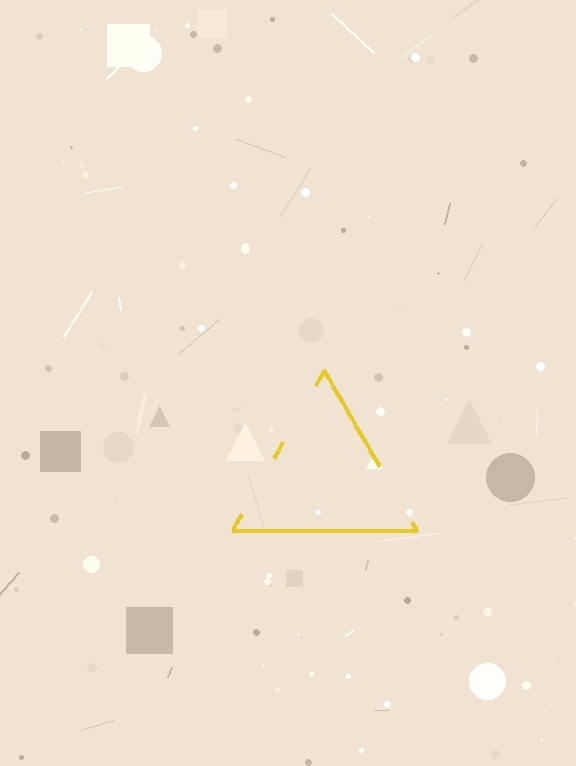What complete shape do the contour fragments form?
The contour fragments form a triangle.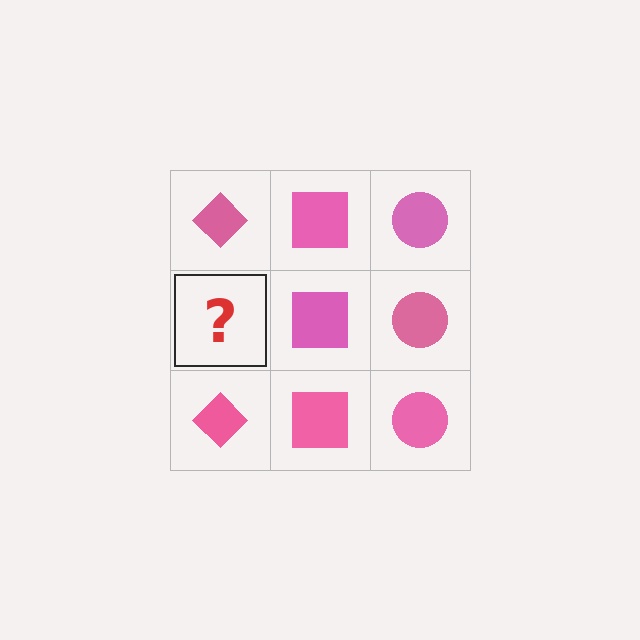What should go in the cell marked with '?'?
The missing cell should contain a pink diamond.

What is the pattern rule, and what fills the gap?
The rule is that each column has a consistent shape. The gap should be filled with a pink diamond.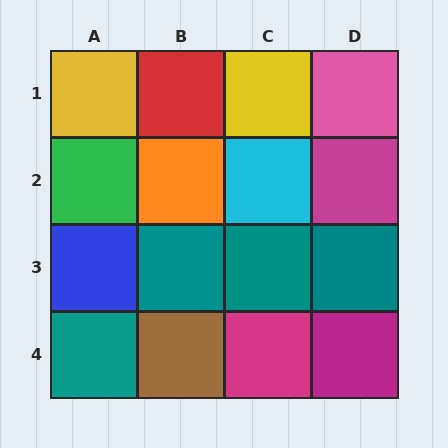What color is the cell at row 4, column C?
Magenta.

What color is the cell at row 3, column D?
Teal.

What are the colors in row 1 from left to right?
Yellow, red, yellow, pink.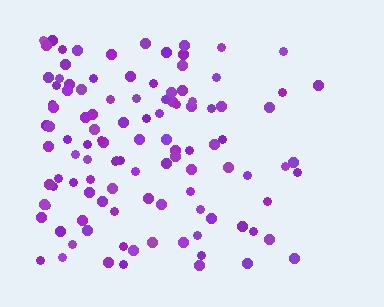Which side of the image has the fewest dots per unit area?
The right.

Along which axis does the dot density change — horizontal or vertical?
Horizontal.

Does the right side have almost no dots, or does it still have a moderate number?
Still a moderate number, just noticeably fewer than the left.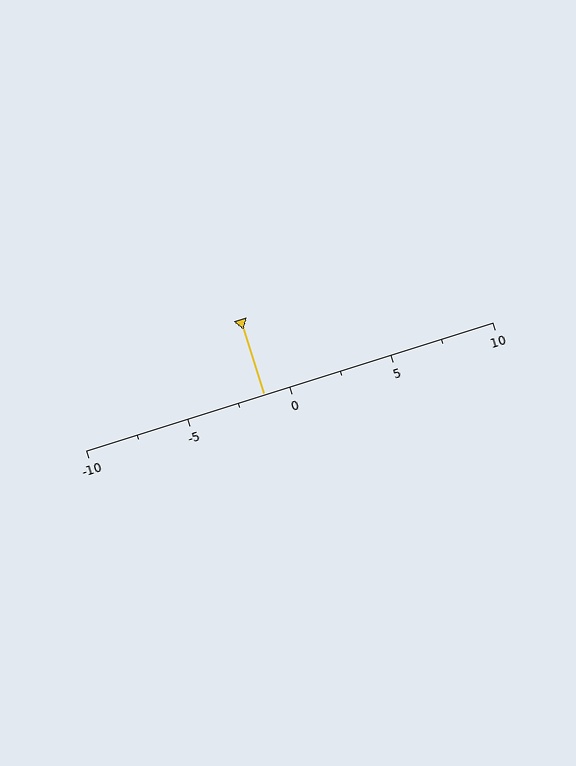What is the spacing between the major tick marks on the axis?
The major ticks are spaced 5 apart.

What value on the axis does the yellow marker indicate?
The marker indicates approximately -1.2.